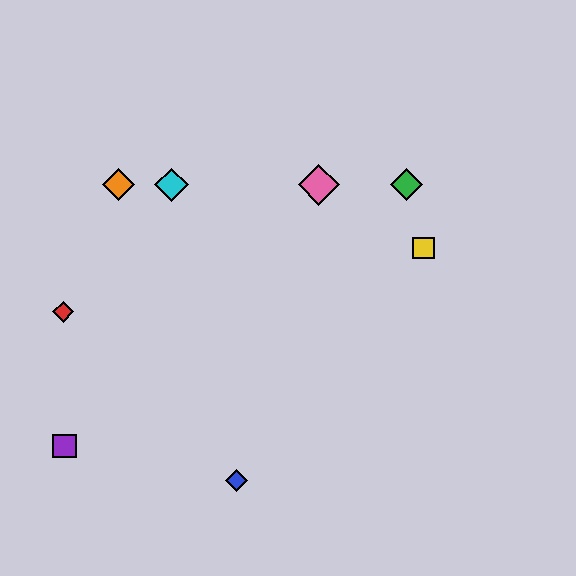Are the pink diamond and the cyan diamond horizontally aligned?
Yes, both are at y≈185.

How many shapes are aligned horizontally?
4 shapes (the green diamond, the orange diamond, the cyan diamond, the pink diamond) are aligned horizontally.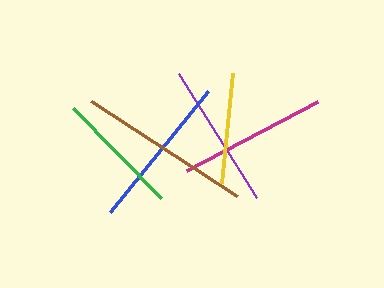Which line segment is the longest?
The brown line is the longest at approximately 174 pixels.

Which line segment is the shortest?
The yellow line is the shortest at approximately 111 pixels.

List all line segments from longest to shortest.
From longest to shortest: brown, blue, magenta, purple, green, yellow.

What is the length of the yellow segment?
The yellow segment is approximately 111 pixels long.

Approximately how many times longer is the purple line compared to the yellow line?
The purple line is approximately 1.3 times the length of the yellow line.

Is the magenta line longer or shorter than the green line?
The magenta line is longer than the green line.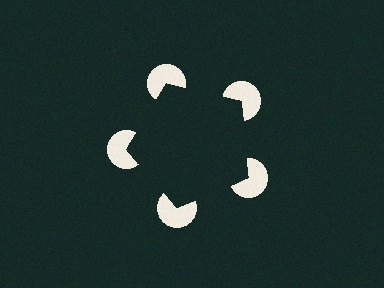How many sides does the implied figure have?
5 sides.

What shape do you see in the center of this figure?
An illusory pentagon — its edges are inferred from the aligned wedge cuts in the pac-man discs, not physically drawn.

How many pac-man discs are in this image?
There are 5 — one at each vertex of the illusory pentagon.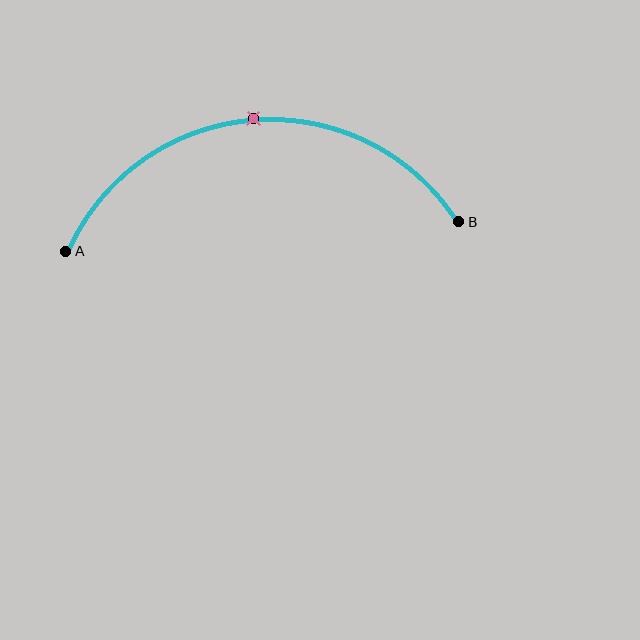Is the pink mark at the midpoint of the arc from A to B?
Yes. The pink mark lies on the arc at equal arc-length from both A and B — it is the arc midpoint.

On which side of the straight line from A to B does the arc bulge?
The arc bulges above the straight line connecting A and B.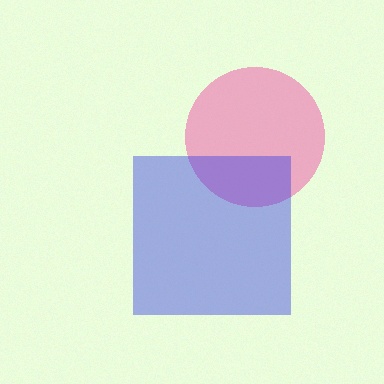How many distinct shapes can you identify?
There are 2 distinct shapes: a pink circle, a blue square.